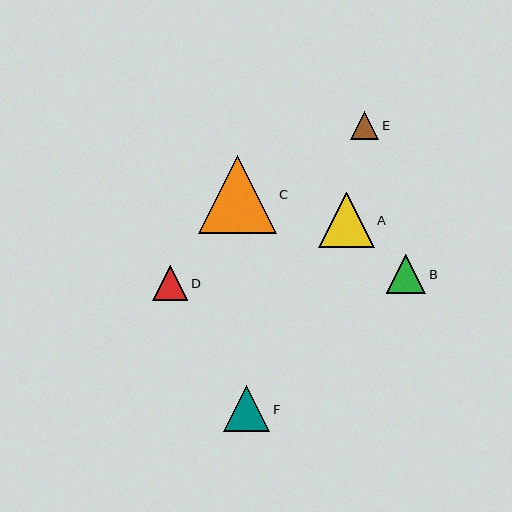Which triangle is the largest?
Triangle C is the largest with a size of approximately 78 pixels.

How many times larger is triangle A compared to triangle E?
Triangle A is approximately 2.0 times the size of triangle E.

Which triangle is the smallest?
Triangle E is the smallest with a size of approximately 28 pixels.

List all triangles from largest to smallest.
From largest to smallest: C, A, F, B, D, E.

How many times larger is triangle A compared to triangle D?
Triangle A is approximately 1.6 times the size of triangle D.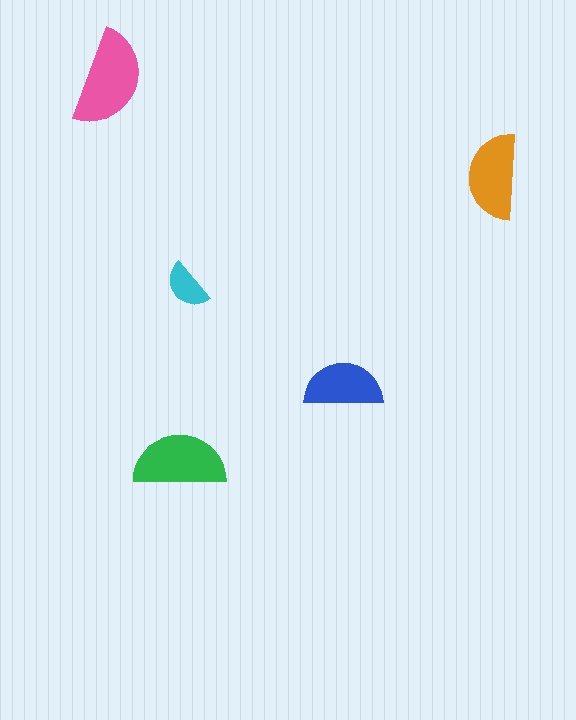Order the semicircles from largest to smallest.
the pink one, the green one, the orange one, the blue one, the cyan one.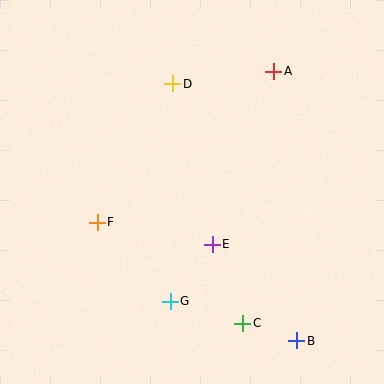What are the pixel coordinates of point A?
Point A is at (274, 71).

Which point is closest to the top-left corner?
Point D is closest to the top-left corner.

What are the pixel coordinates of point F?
Point F is at (97, 222).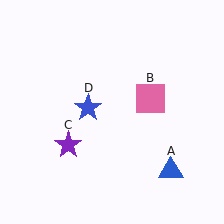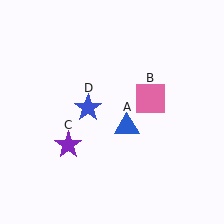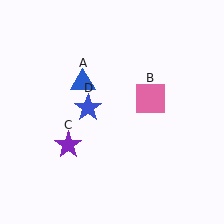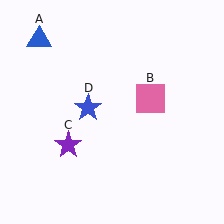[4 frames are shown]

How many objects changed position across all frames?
1 object changed position: blue triangle (object A).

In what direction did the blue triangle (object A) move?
The blue triangle (object A) moved up and to the left.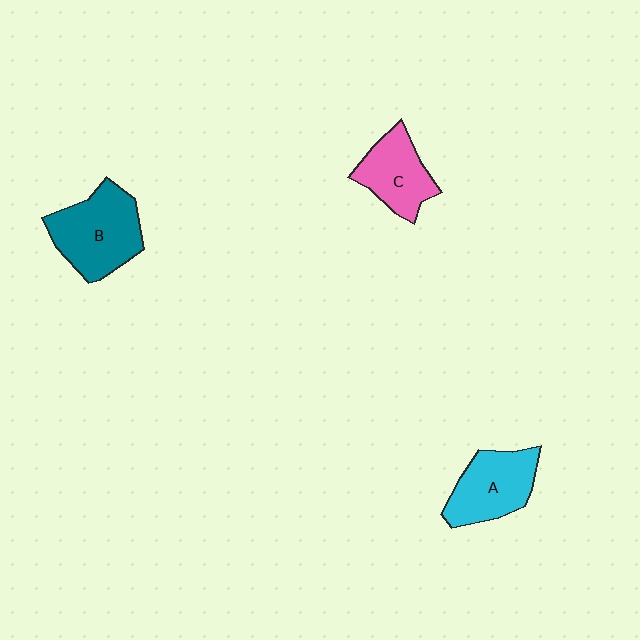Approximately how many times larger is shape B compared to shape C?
Approximately 1.4 times.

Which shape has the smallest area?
Shape C (pink).